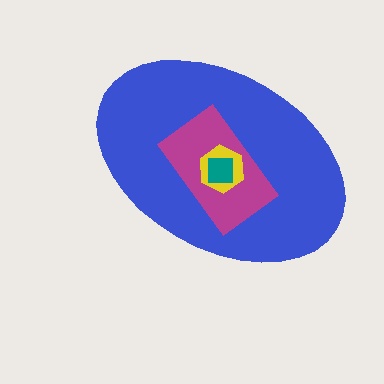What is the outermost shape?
The blue ellipse.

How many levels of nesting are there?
4.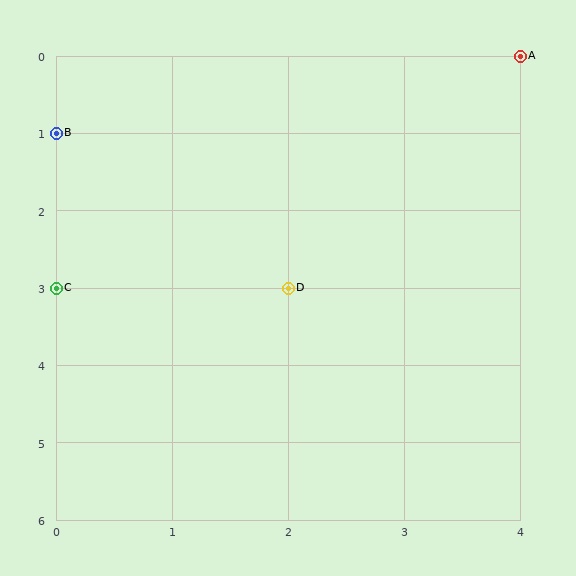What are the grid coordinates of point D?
Point D is at grid coordinates (2, 3).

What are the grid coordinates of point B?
Point B is at grid coordinates (0, 1).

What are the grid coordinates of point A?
Point A is at grid coordinates (4, 0).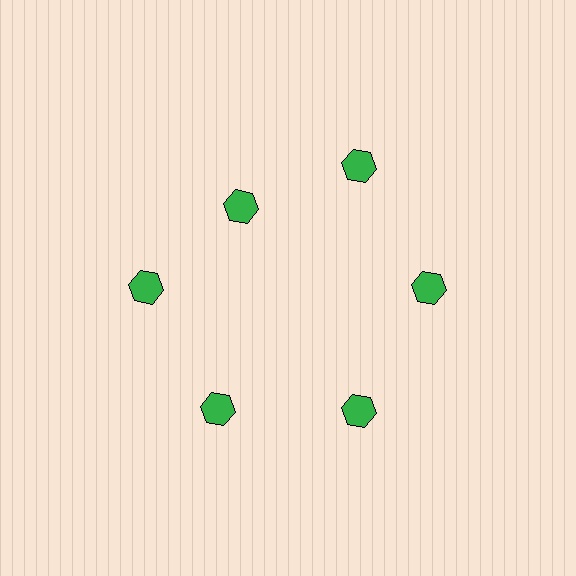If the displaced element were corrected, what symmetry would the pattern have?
It would have 6-fold rotational symmetry — the pattern would map onto itself every 60 degrees.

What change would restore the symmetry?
The symmetry would be restored by moving it outward, back onto the ring so that all 6 hexagons sit at equal angles and equal distance from the center.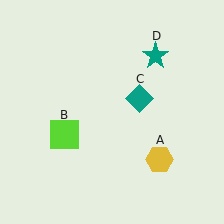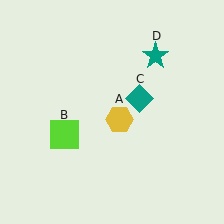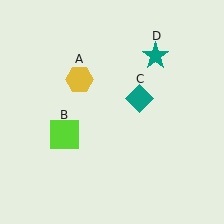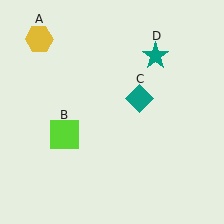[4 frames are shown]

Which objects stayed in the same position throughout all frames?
Lime square (object B) and teal diamond (object C) and teal star (object D) remained stationary.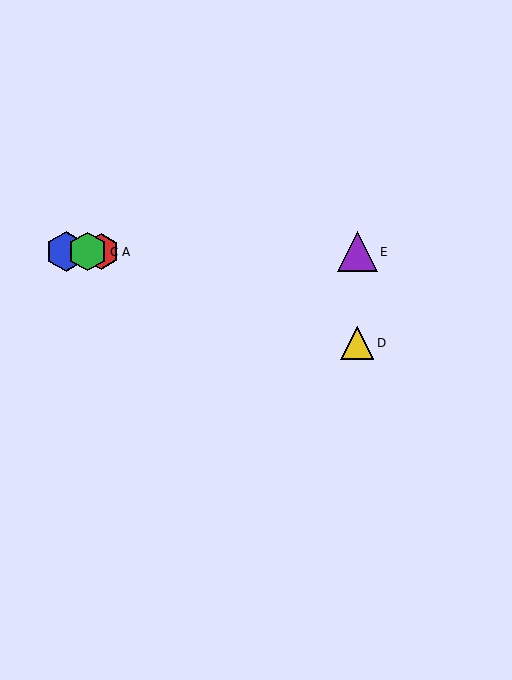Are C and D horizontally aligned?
No, C is at y≈252 and D is at y≈343.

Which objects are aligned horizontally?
Objects A, B, C, E are aligned horizontally.